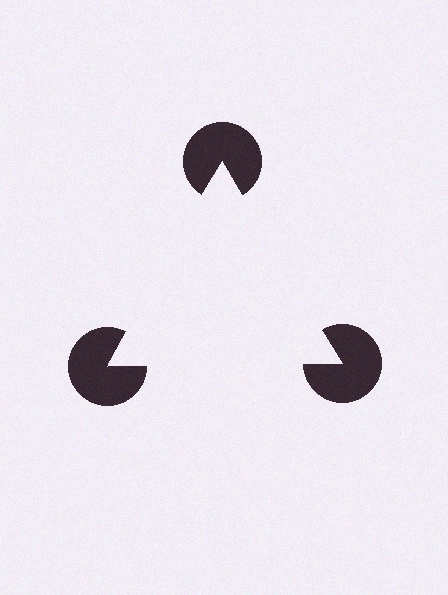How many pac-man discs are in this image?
There are 3 — one at each vertex of the illusory triangle.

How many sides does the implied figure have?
3 sides.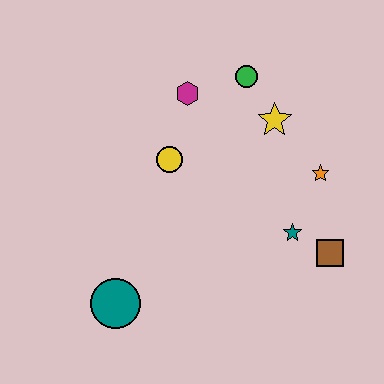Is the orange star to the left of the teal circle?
No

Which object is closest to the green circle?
The yellow star is closest to the green circle.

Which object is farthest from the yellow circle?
The brown square is farthest from the yellow circle.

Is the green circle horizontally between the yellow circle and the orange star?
Yes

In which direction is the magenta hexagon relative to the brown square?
The magenta hexagon is above the brown square.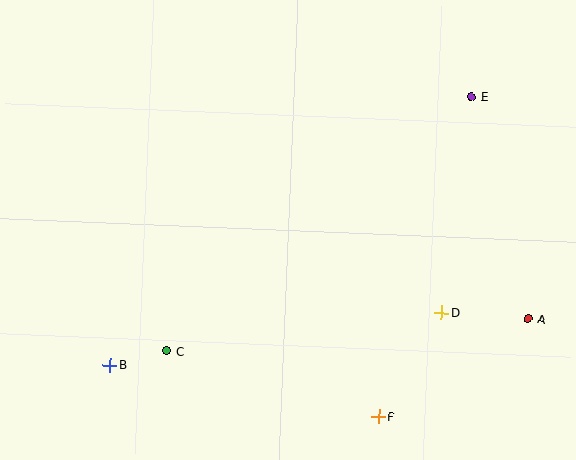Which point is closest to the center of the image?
Point C at (167, 351) is closest to the center.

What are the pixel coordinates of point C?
Point C is at (167, 351).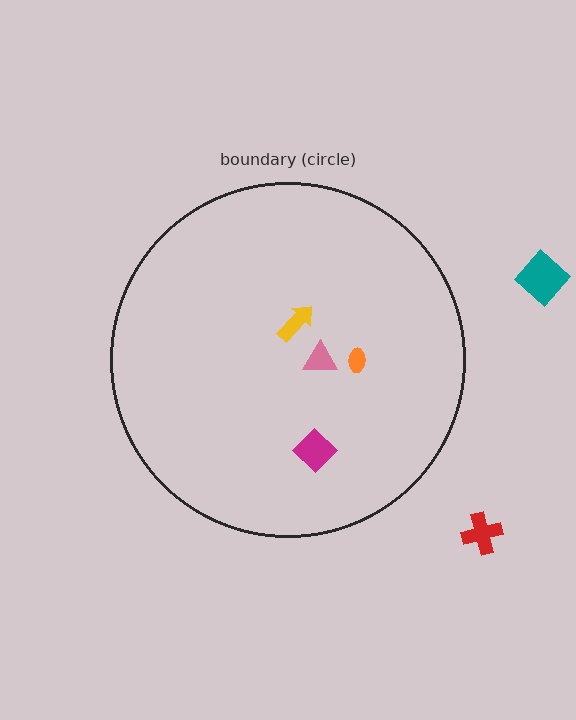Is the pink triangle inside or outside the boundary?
Inside.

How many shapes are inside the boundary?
4 inside, 2 outside.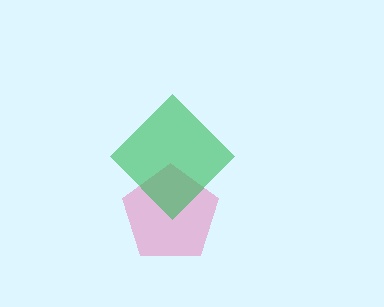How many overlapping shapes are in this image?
There are 2 overlapping shapes in the image.